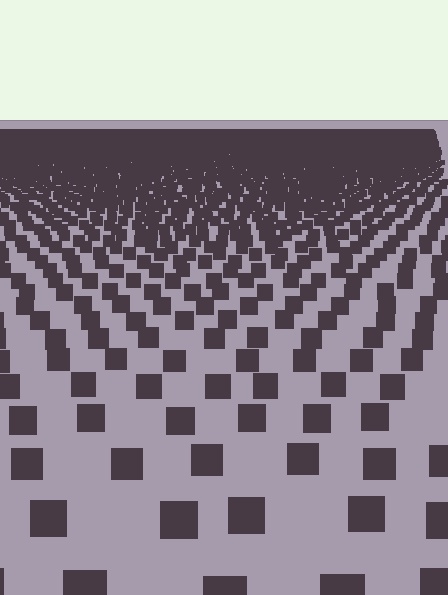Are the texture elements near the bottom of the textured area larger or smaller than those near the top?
Larger. Near the bottom, elements are closer to the viewer and appear at a bigger on-screen size.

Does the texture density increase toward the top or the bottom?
Density increases toward the top.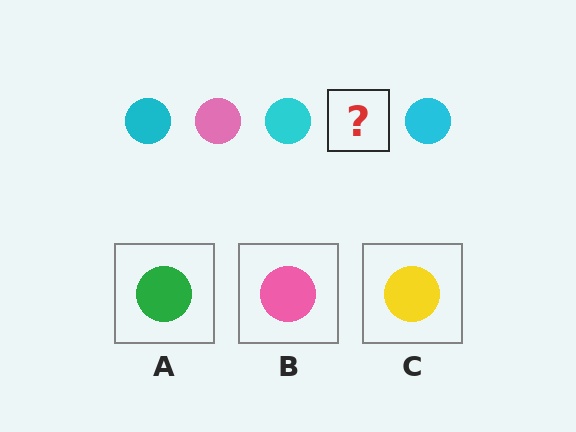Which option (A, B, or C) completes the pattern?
B.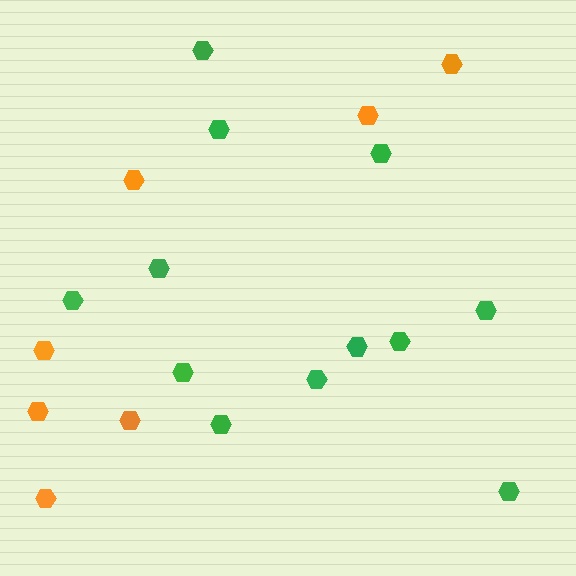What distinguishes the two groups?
There are 2 groups: one group of green hexagons (12) and one group of orange hexagons (7).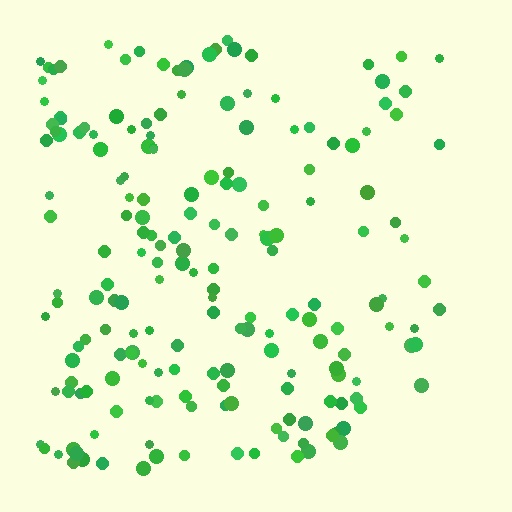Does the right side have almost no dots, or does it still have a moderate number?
Still a moderate number, just noticeably fewer than the left.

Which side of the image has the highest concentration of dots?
The left.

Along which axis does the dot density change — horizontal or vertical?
Horizontal.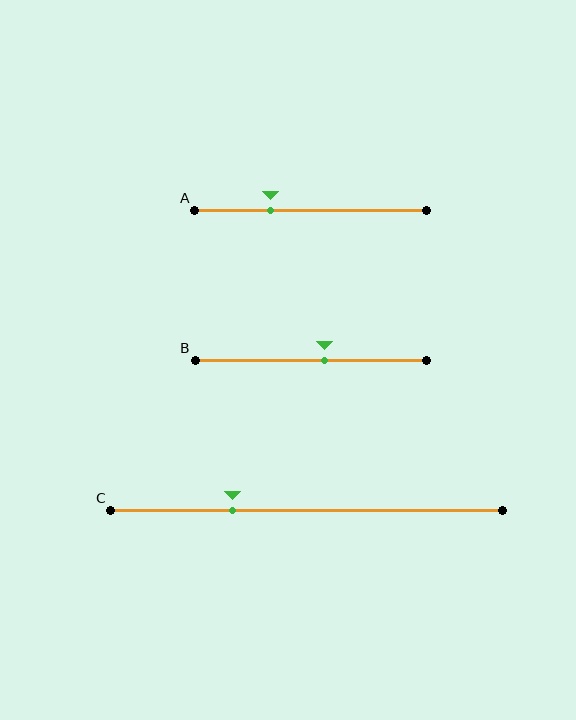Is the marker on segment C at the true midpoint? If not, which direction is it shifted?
No, the marker on segment C is shifted to the left by about 19% of the segment length.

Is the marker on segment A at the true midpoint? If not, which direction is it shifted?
No, the marker on segment A is shifted to the left by about 17% of the segment length.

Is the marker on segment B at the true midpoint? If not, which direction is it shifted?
No, the marker on segment B is shifted to the right by about 6% of the segment length.